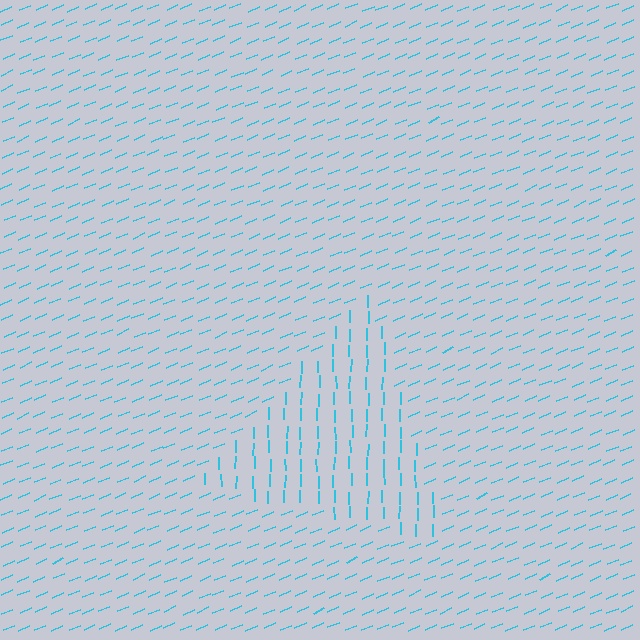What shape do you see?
I see a triangle.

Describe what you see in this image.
The image is filled with small cyan line segments. A triangle region in the image has lines oriented differently from the surrounding lines, creating a visible texture boundary.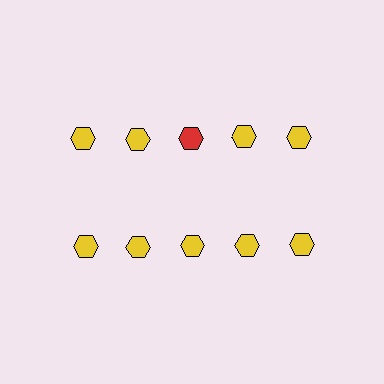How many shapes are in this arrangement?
There are 10 shapes arranged in a grid pattern.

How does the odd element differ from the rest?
It has a different color: red instead of yellow.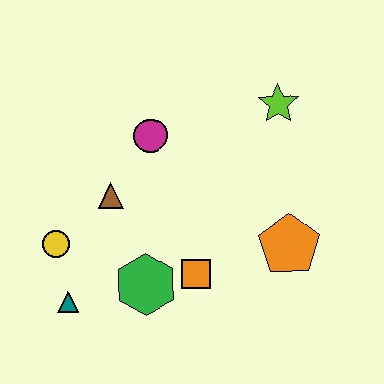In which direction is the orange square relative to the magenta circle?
The orange square is below the magenta circle.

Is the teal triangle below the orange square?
Yes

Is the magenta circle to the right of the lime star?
No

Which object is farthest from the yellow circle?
The lime star is farthest from the yellow circle.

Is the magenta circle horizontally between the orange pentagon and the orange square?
No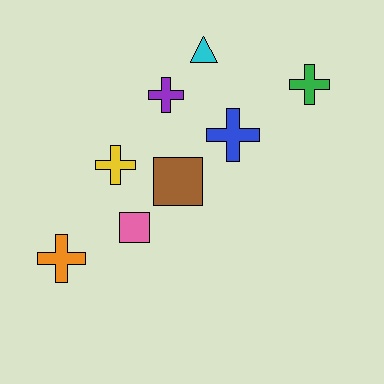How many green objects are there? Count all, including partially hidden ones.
There is 1 green object.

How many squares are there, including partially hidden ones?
There are 2 squares.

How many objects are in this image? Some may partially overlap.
There are 8 objects.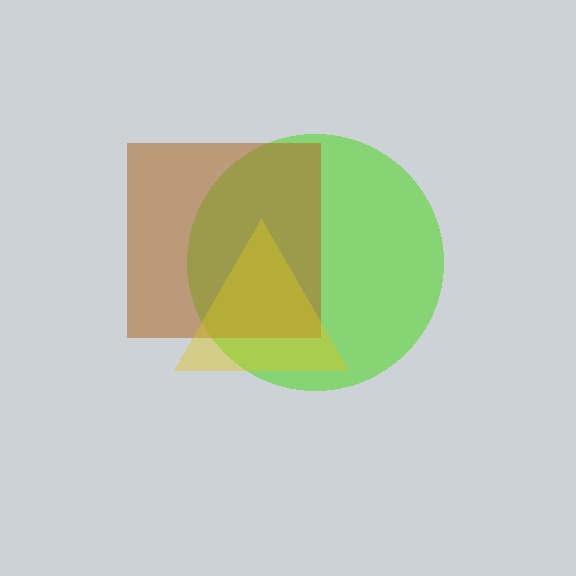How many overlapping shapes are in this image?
There are 3 overlapping shapes in the image.